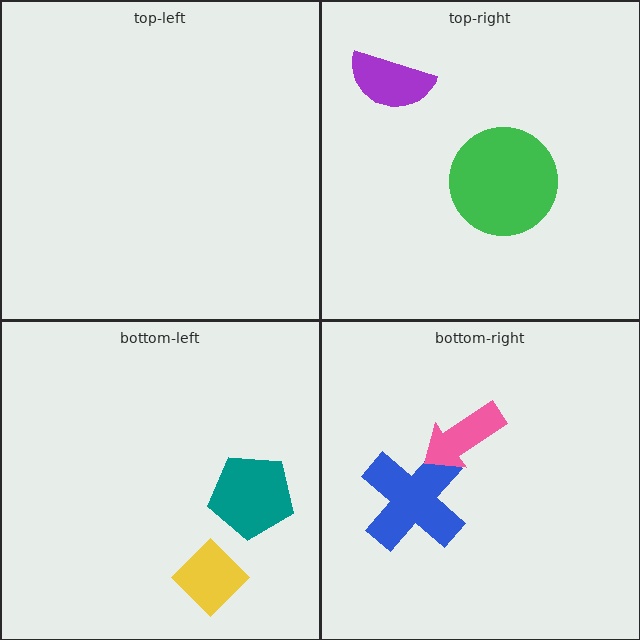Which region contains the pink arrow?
The bottom-right region.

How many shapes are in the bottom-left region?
2.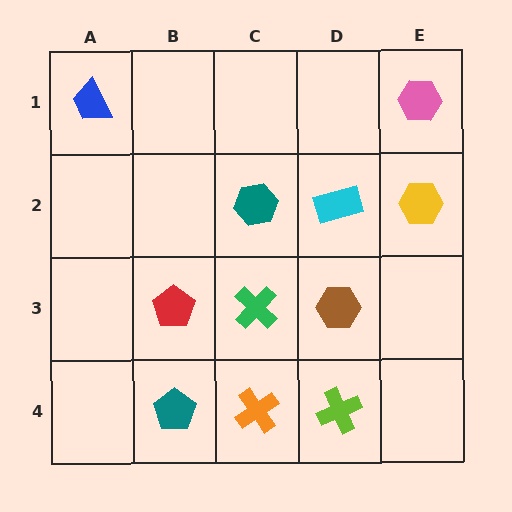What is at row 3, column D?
A brown hexagon.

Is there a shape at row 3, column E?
No, that cell is empty.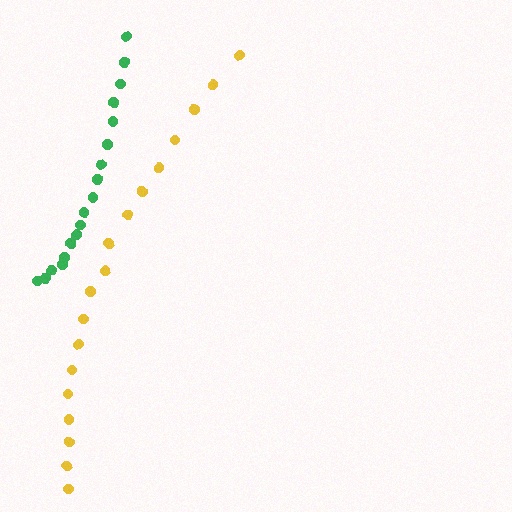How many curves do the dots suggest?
There are 2 distinct paths.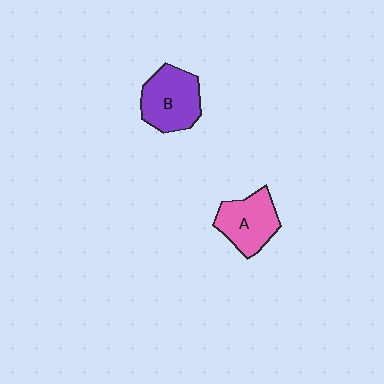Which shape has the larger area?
Shape B (purple).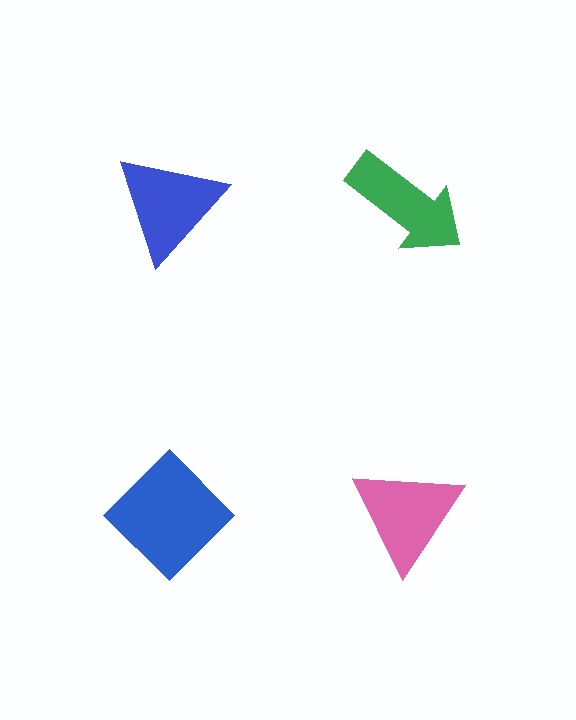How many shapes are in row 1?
2 shapes.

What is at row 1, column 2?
A green arrow.